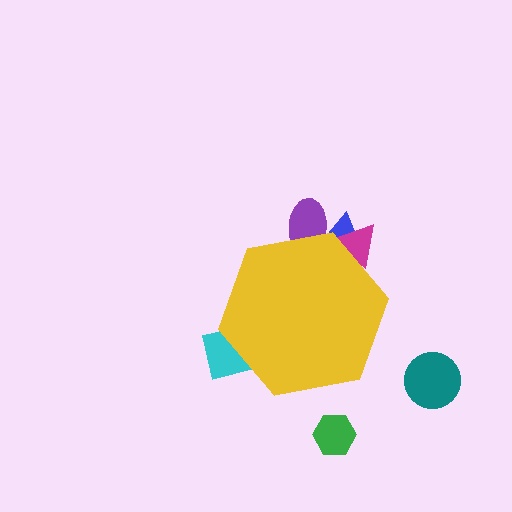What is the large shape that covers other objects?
A yellow hexagon.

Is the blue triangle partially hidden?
Yes, the blue triangle is partially hidden behind the yellow hexagon.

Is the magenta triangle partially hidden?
Yes, the magenta triangle is partially hidden behind the yellow hexagon.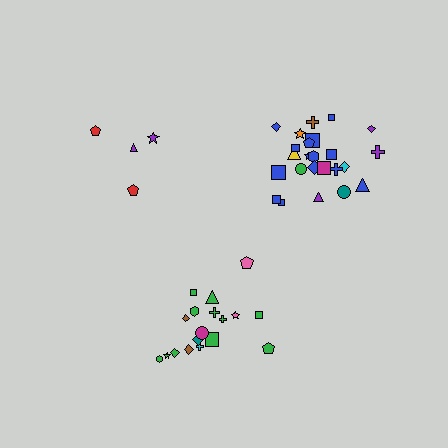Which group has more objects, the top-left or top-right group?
The top-right group.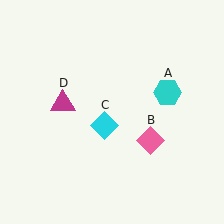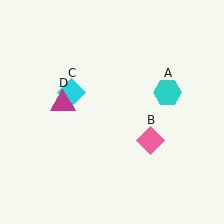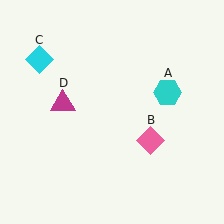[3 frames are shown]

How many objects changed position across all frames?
1 object changed position: cyan diamond (object C).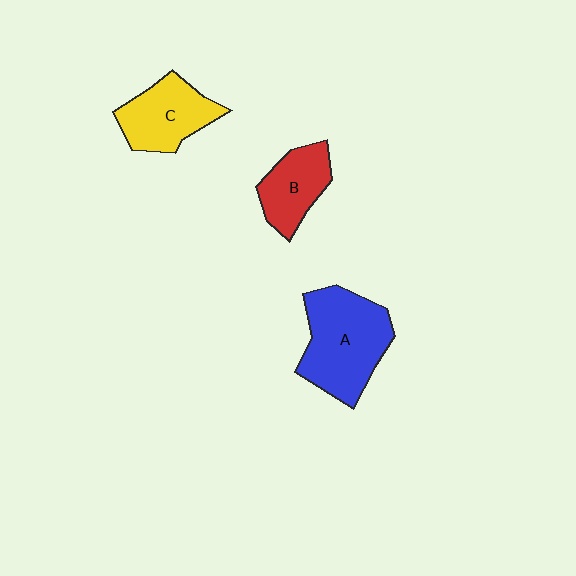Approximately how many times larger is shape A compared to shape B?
Approximately 1.7 times.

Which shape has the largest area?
Shape A (blue).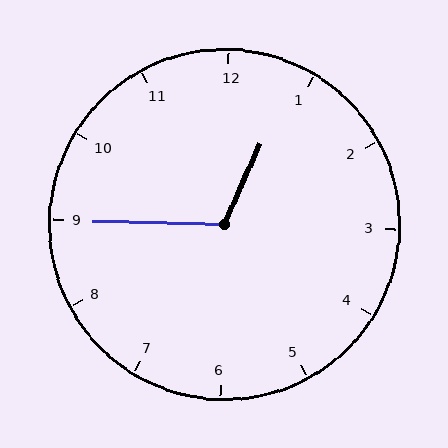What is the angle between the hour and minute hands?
Approximately 112 degrees.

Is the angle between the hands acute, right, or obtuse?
It is obtuse.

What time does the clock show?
12:45.